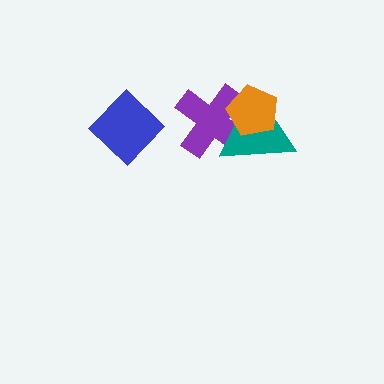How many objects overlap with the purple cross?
2 objects overlap with the purple cross.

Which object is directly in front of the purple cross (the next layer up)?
The teal triangle is directly in front of the purple cross.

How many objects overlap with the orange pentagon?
2 objects overlap with the orange pentagon.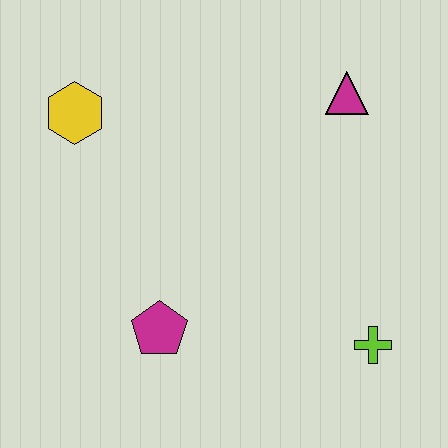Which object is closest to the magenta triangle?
The lime cross is closest to the magenta triangle.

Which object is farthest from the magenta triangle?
The magenta pentagon is farthest from the magenta triangle.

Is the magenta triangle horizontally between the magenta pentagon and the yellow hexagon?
No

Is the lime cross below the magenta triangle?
Yes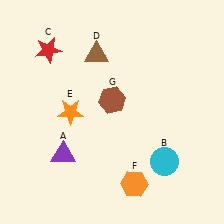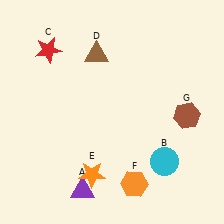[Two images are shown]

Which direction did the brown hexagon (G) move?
The brown hexagon (G) moved right.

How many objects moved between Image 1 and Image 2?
3 objects moved between the two images.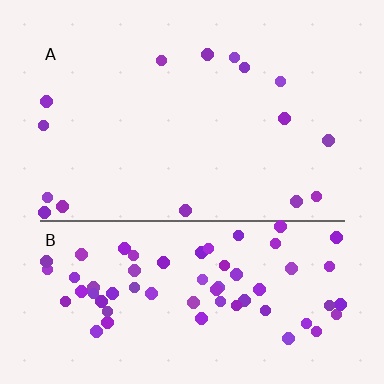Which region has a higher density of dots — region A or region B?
B (the bottom).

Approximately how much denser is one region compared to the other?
Approximately 4.6× — region B over region A.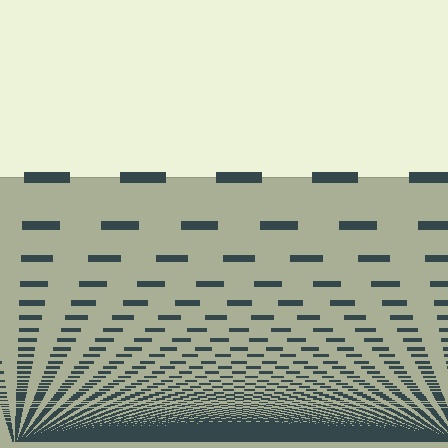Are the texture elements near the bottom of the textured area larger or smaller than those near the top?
Smaller. The gradient is inverted — elements near the bottom are smaller and denser.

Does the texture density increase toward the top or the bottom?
Density increases toward the bottom.